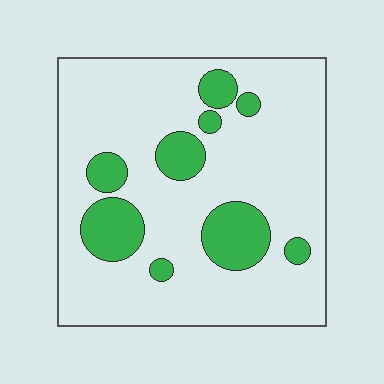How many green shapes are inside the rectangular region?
9.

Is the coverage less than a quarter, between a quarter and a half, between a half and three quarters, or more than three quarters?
Less than a quarter.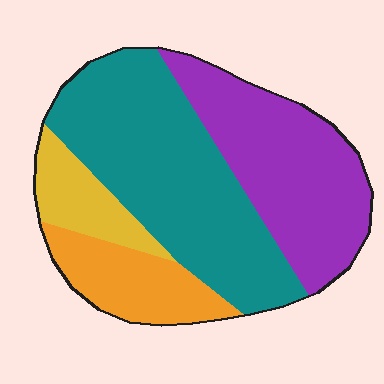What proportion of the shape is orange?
Orange takes up about one sixth (1/6) of the shape.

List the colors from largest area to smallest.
From largest to smallest: teal, purple, orange, yellow.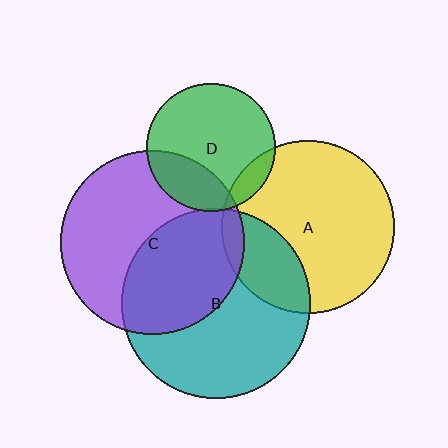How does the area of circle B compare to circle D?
Approximately 2.2 times.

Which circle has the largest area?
Circle B (teal).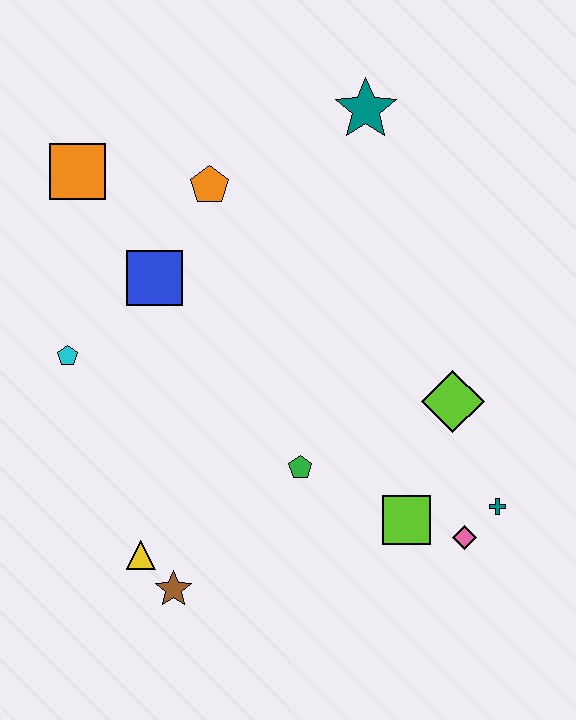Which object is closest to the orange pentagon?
The blue square is closest to the orange pentagon.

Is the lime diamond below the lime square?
No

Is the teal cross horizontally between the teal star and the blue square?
No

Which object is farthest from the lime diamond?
The orange square is farthest from the lime diamond.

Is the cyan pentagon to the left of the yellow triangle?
Yes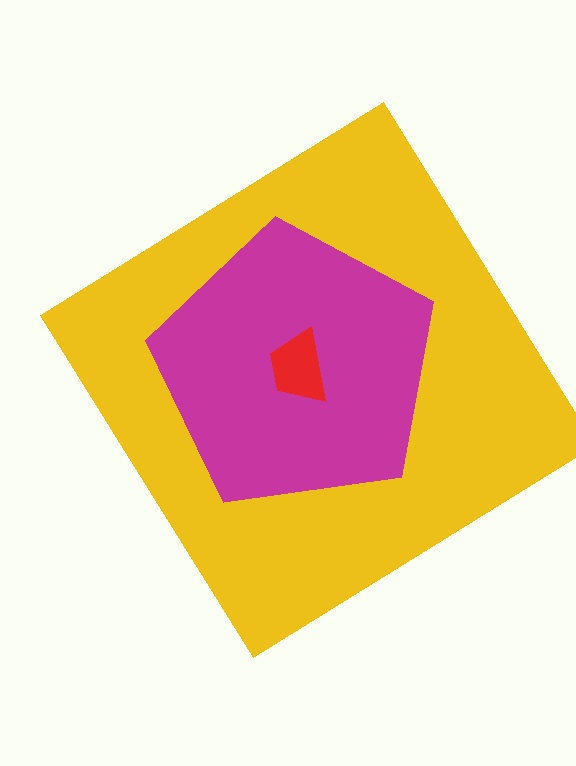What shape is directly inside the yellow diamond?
The magenta pentagon.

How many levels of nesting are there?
3.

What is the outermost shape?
The yellow diamond.